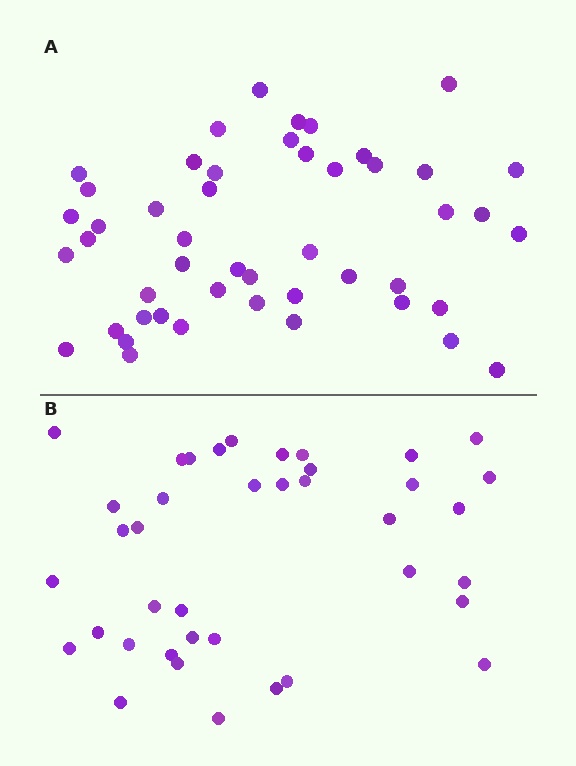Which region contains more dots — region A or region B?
Region A (the top region) has more dots.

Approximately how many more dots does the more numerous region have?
Region A has roughly 8 or so more dots than region B.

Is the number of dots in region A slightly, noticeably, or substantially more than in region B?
Region A has only slightly more — the two regions are fairly close. The ratio is roughly 1.2 to 1.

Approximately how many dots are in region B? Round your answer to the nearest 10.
About 40 dots. (The exact count is 39, which rounds to 40.)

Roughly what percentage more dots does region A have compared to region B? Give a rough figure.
About 25% more.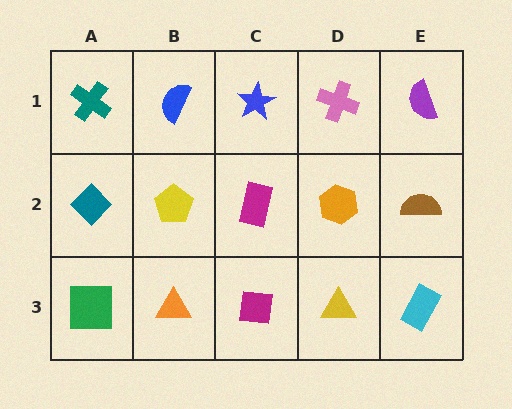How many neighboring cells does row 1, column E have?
2.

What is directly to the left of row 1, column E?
A pink cross.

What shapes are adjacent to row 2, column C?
A blue star (row 1, column C), a magenta square (row 3, column C), a yellow pentagon (row 2, column B), an orange hexagon (row 2, column D).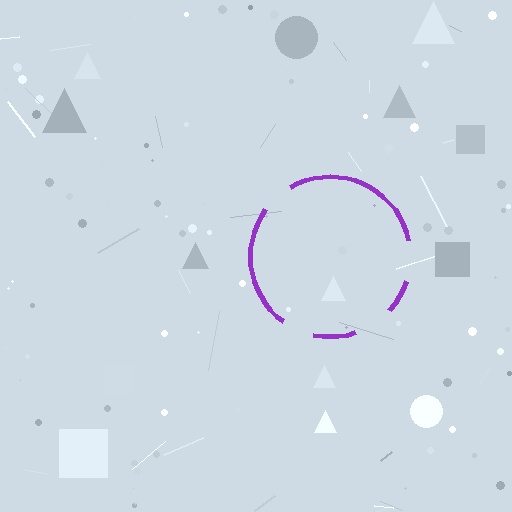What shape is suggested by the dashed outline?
The dashed outline suggests a circle.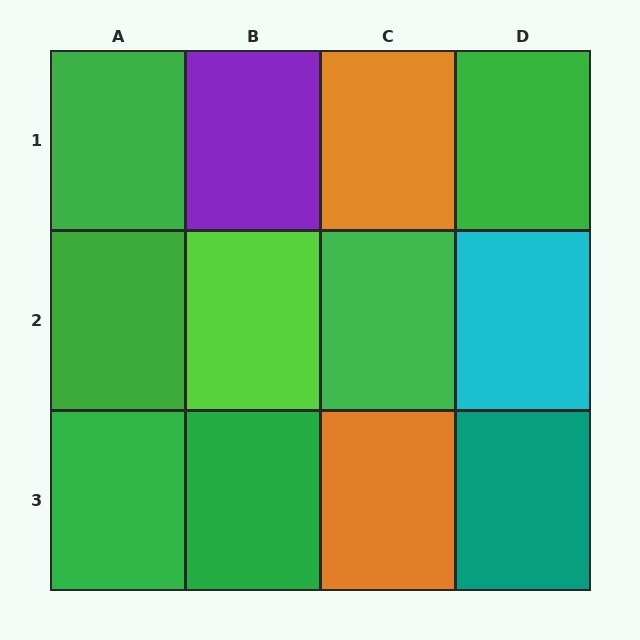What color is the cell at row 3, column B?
Green.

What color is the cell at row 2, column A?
Green.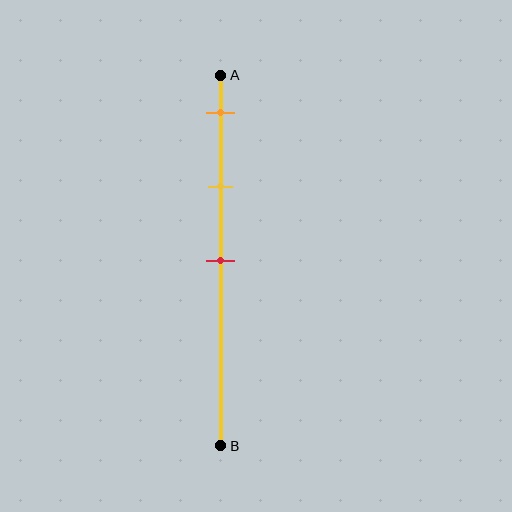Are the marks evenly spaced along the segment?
Yes, the marks are approximately evenly spaced.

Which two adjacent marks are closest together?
The orange and yellow marks are the closest adjacent pair.